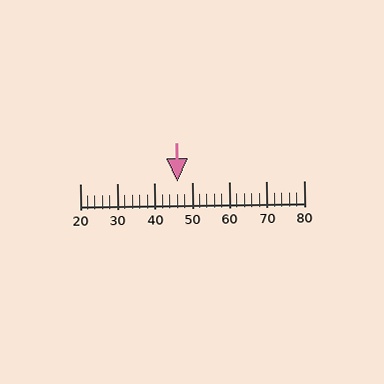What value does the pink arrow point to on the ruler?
The pink arrow points to approximately 46.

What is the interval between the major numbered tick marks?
The major tick marks are spaced 10 units apart.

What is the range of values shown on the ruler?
The ruler shows values from 20 to 80.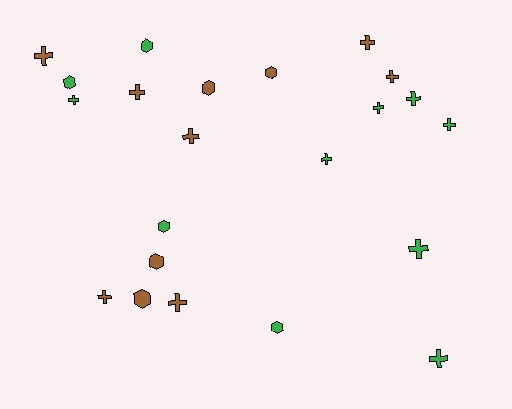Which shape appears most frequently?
Cross, with 14 objects.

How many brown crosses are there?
There are 7 brown crosses.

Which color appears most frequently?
Brown, with 11 objects.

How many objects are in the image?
There are 22 objects.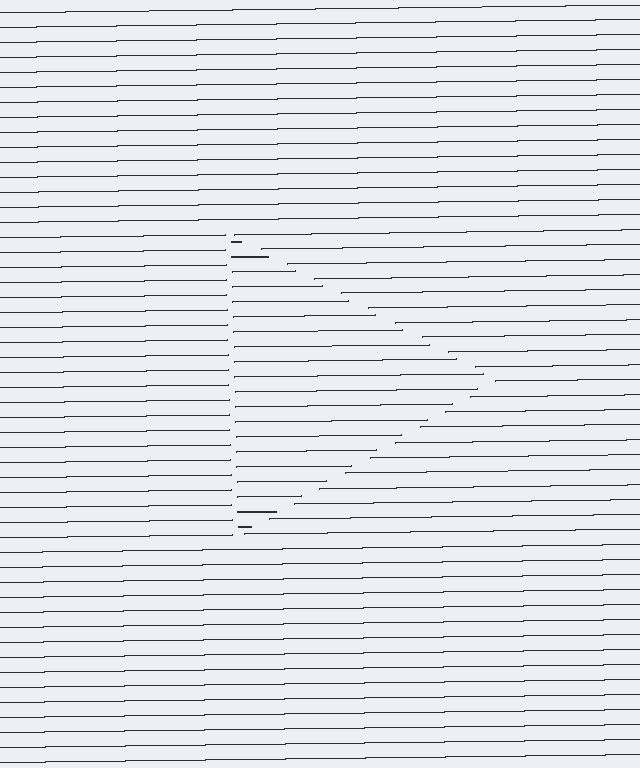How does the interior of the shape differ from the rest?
The interior of the shape contains the same grating, shifted by half a period — the contour is defined by the phase discontinuity where line-ends from the inner and outer gratings abut.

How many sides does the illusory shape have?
3 sides — the line-ends trace a triangle.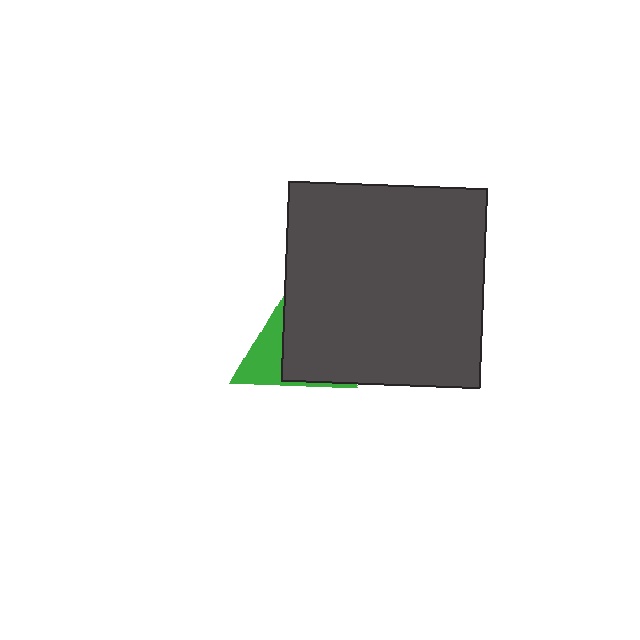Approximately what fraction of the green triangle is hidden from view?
Roughly 63% of the green triangle is hidden behind the dark gray square.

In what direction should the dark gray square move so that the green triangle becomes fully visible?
The dark gray square should move right. That is the shortest direction to clear the overlap and leave the green triangle fully visible.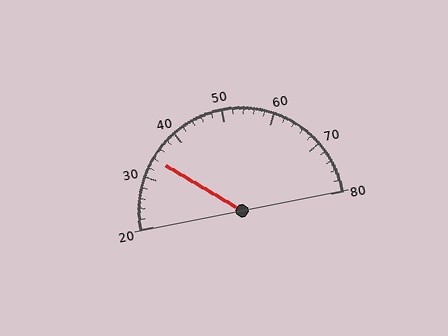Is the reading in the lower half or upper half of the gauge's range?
The reading is in the lower half of the range (20 to 80).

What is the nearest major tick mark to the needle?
The nearest major tick mark is 30.